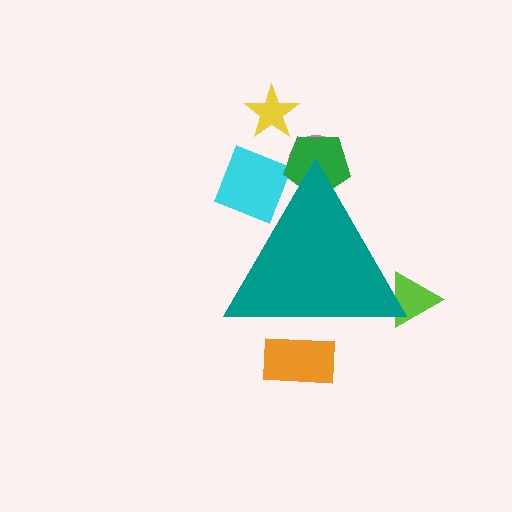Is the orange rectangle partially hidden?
Yes, the orange rectangle is partially hidden behind the teal triangle.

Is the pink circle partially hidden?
Yes, the pink circle is partially hidden behind the teal triangle.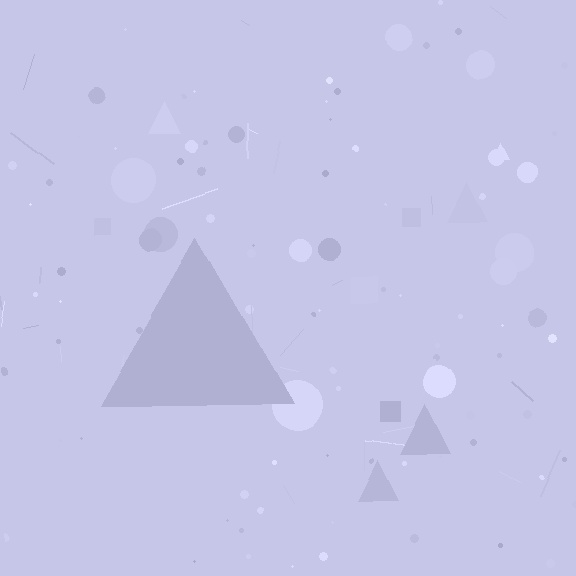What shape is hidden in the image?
A triangle is hidden in the image.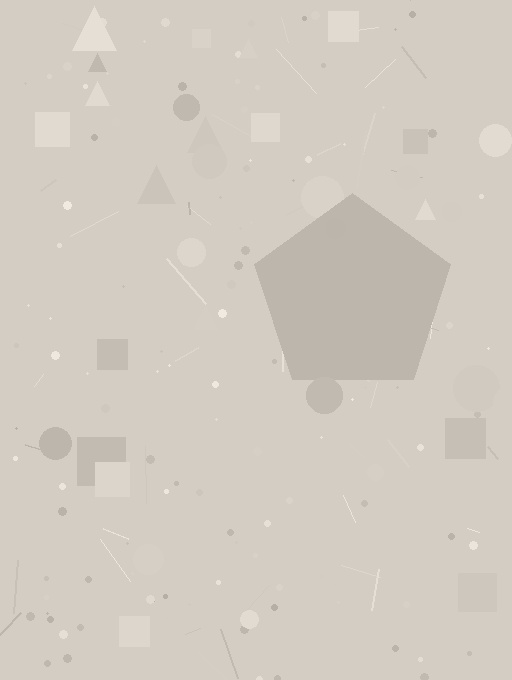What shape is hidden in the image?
A pentagon is hidden in the image.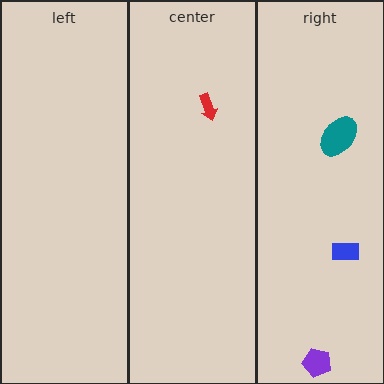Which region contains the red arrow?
The center region.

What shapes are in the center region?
The red arrow.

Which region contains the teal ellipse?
The right region.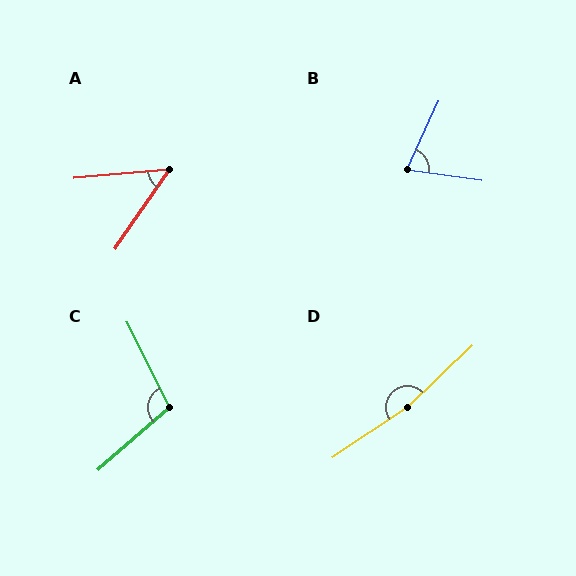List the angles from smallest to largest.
A (50°), B (73°), C (105°), D (170°).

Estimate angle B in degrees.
Approximately 73 degrees.